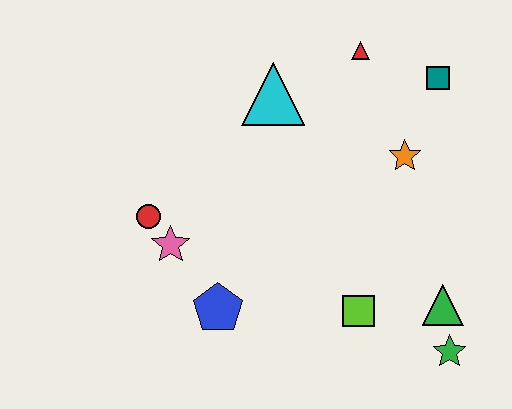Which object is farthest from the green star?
The red circle is farthest from the green star.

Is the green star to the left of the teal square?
No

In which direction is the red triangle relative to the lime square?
The red triangle is above the lime square.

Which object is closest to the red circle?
The pink star is closest to the red circle.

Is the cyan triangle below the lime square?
No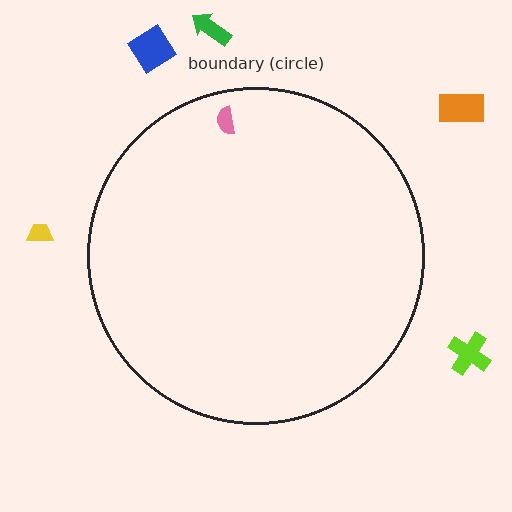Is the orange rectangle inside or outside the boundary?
Outside.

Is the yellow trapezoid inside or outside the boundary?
Outside.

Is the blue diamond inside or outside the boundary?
Outside.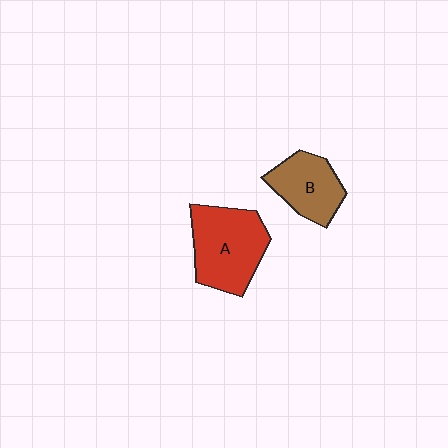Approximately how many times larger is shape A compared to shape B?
Approximately 1.4 times.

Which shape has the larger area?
Shape A (red).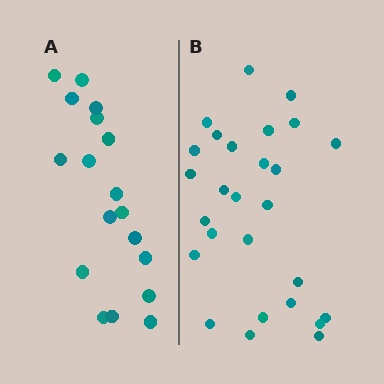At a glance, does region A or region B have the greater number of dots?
Region B (the right region) has more dots.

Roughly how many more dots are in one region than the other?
Region B has roughly 8 or so more dots than region A.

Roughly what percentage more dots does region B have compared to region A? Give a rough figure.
About 50% more.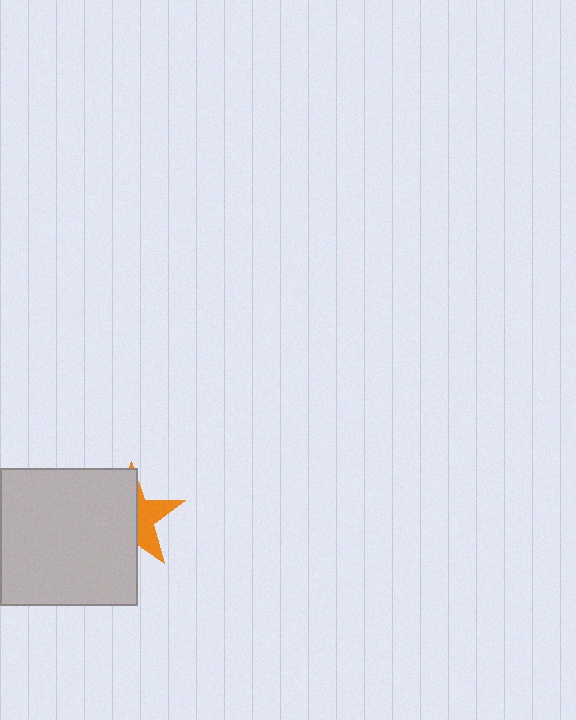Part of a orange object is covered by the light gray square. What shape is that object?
It is a star.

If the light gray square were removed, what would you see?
You would see the complete orange star.